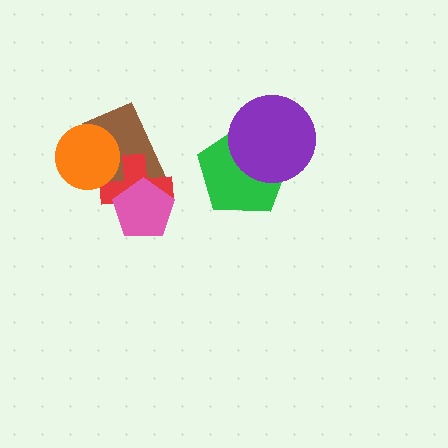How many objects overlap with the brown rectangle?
3 objects overlap with the brown rectangle.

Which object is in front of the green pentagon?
The purple circle is in front of the green pentagon.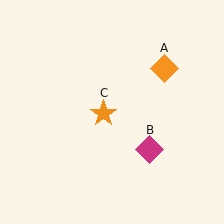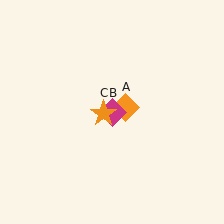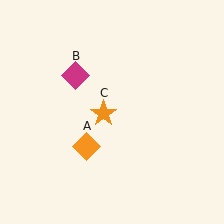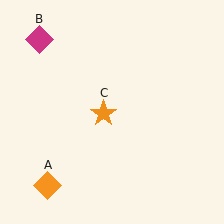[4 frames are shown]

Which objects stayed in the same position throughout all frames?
Orange star (object C) remained stationary.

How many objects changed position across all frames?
2 objects changed position: orange diamond (object A), magenta diamond (object B).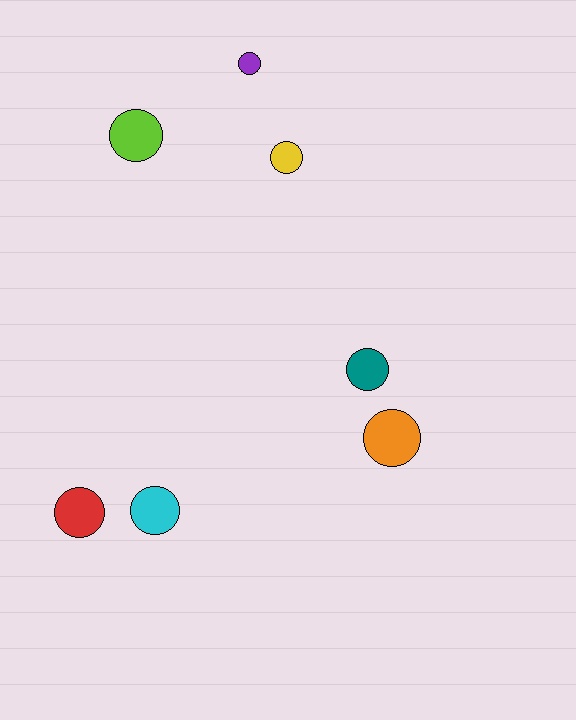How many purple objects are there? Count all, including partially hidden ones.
There is 1 purple object.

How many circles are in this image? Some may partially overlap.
There are 7 circles.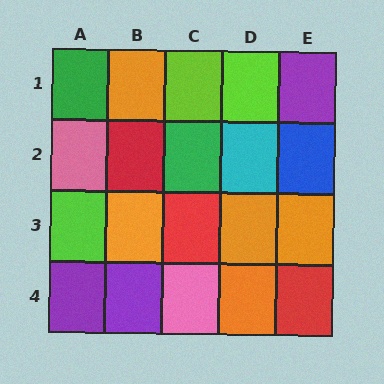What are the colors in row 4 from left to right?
Purple, purple, pink, orange, red.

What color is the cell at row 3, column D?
Orange.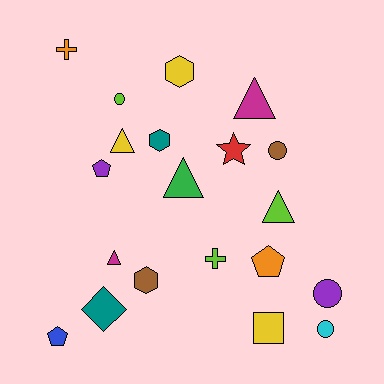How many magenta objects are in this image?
There are 2 magenta objects.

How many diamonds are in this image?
There is 1 diamond.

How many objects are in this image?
There are 20 objects.